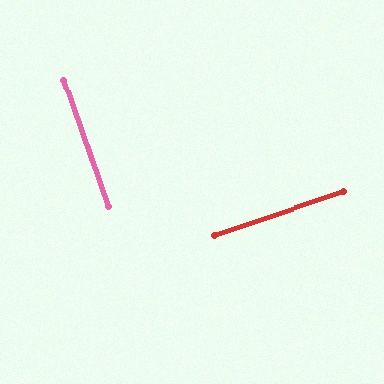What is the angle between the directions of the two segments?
Approximately 89 degrees.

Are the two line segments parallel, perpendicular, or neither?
Perpendicular — they meet at approximately 89°.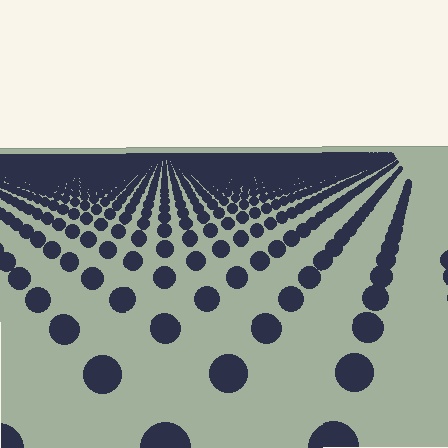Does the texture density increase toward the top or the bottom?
Density increases toward the top.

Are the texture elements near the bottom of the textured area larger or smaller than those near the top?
Larger. Near the bottom, elements are closer to the viewer and appear at a bigger on-screen size.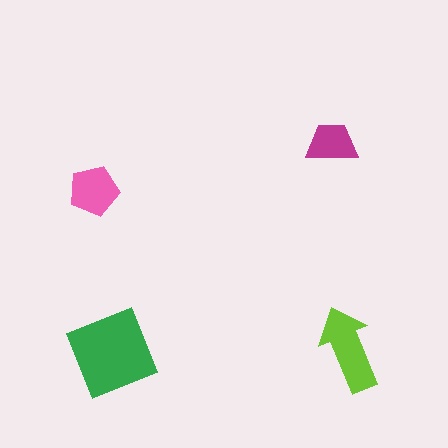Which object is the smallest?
The magenta trapezoid.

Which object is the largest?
The green diamond.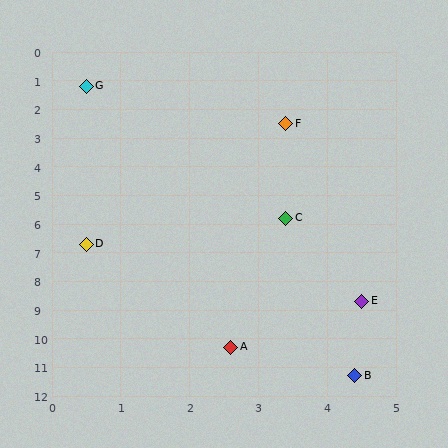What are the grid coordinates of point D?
Point D is at approximately (0.5, 6.7).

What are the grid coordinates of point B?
Point B is at approximately (4.4, 11.3).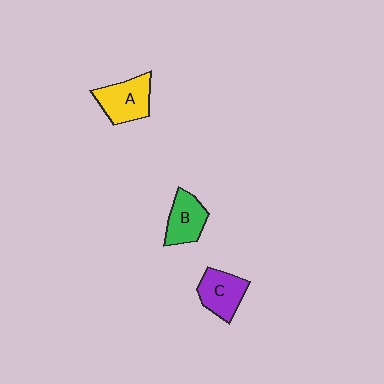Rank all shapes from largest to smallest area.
From largest to smallest: A (yellow), C (purple), B (green).